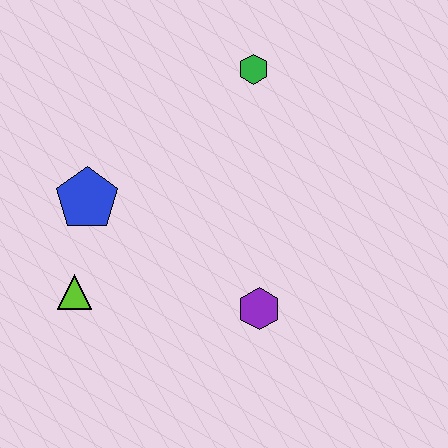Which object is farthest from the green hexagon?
The lime triangle is farthest from the green hexagon.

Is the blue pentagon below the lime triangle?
No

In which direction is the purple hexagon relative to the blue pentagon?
The purple hexagon is to the right of the blue pentagon.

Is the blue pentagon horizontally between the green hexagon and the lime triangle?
Yes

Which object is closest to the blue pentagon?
The lime triangle is closest to the blue pentagon.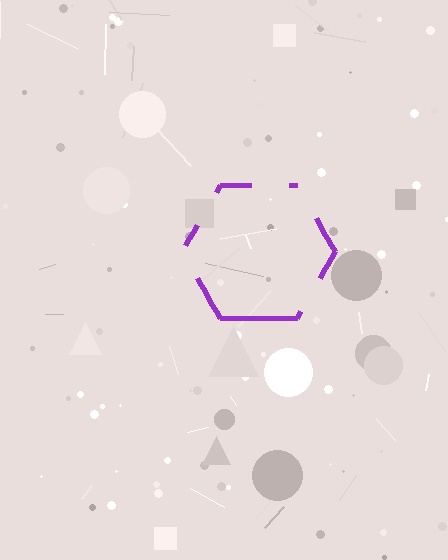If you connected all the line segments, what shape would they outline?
They would outline a hexagon.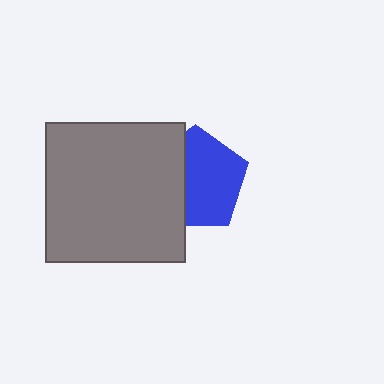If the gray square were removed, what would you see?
You would see the complete blue pentagon.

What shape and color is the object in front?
The object in front is a gray square.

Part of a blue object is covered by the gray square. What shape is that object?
It is a pentagon.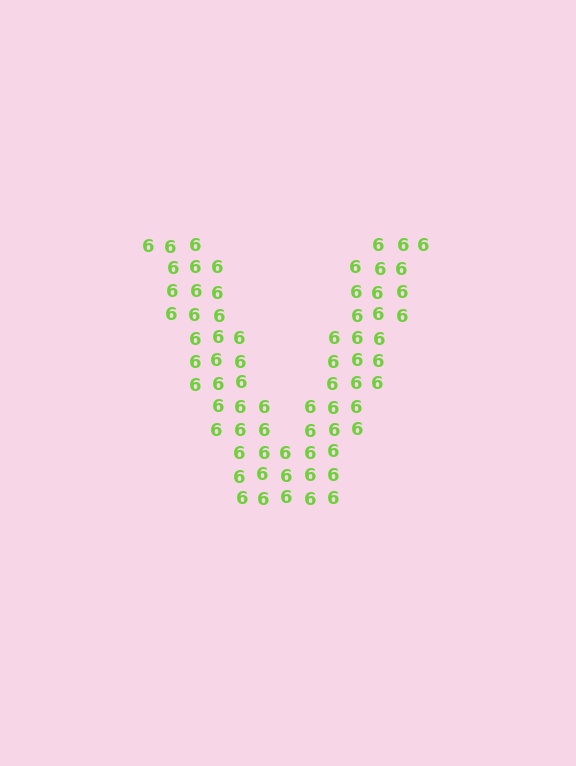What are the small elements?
The small elements are digit 6's.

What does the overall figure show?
The overall figure shows the letter V.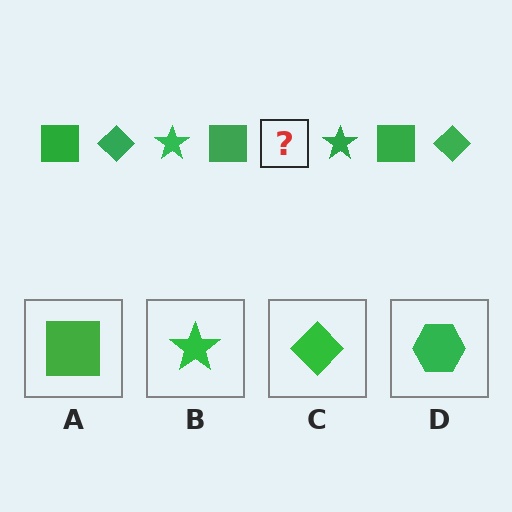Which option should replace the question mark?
Option C.